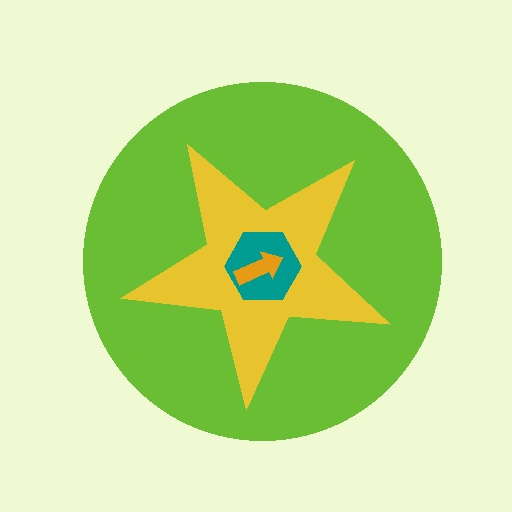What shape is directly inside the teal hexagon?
The orange arrow.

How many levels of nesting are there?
4.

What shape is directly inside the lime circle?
The yellow star.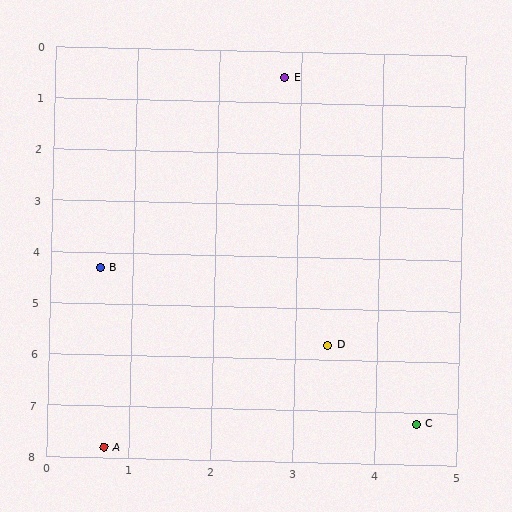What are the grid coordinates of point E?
Point E is at approximately (2.8, 0.5).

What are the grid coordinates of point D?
Point D is at approximately (3.4, 5.7).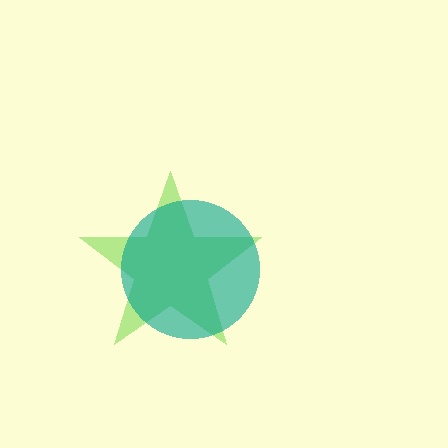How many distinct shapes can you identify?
There are 2 distinct shapes: a lime star, a teal circle.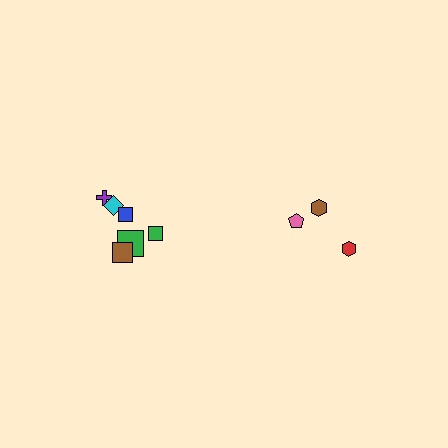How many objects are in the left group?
There are 6 objects.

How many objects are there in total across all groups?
There are 9 objects.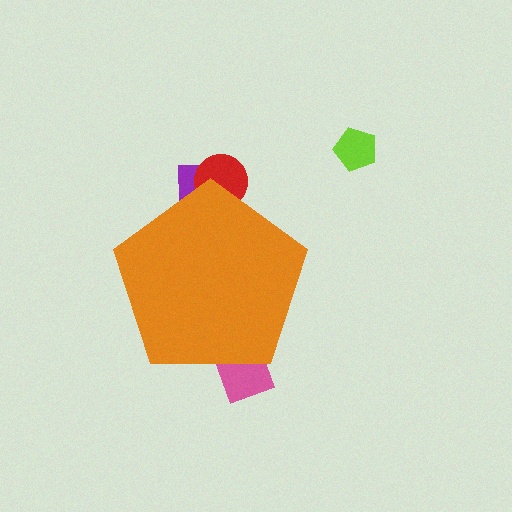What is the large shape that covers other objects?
An orange pentagon.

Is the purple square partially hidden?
Yes, the purple square is partially hidden behind the orange pentagon.